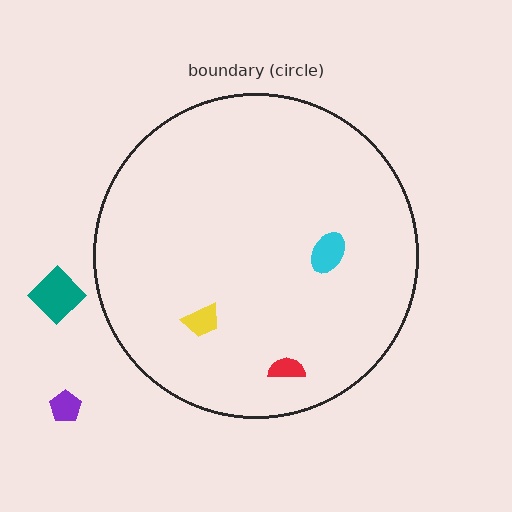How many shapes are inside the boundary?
3 inside, 2 outside.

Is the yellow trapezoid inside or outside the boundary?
Inside.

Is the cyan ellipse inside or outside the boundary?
Inside.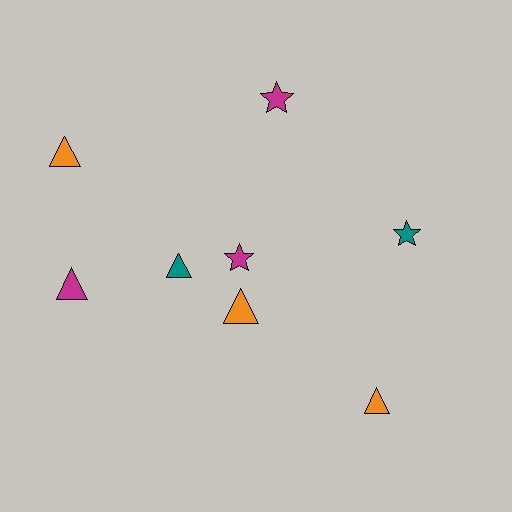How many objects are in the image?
There are 8 objects.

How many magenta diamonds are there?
There are no magenta diamonds.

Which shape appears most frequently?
Triangle, with 5 objects.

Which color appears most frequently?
Magenta, with 3 objects.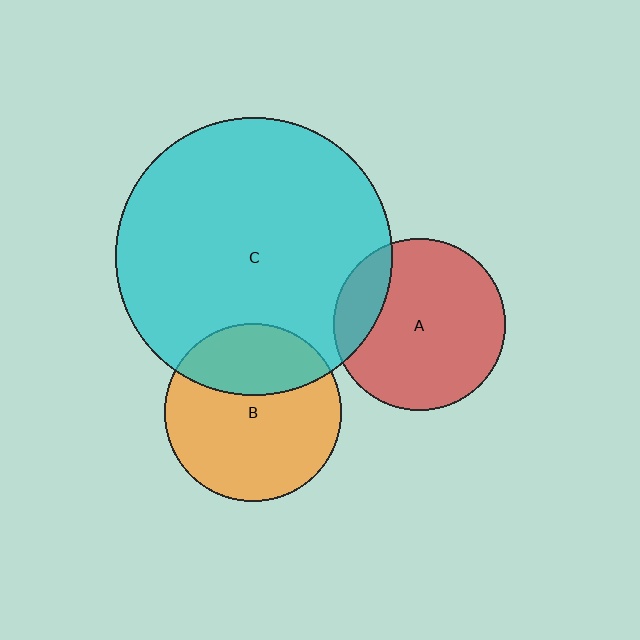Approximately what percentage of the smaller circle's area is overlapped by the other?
Approximately 30%.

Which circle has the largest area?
Circle C (cyan).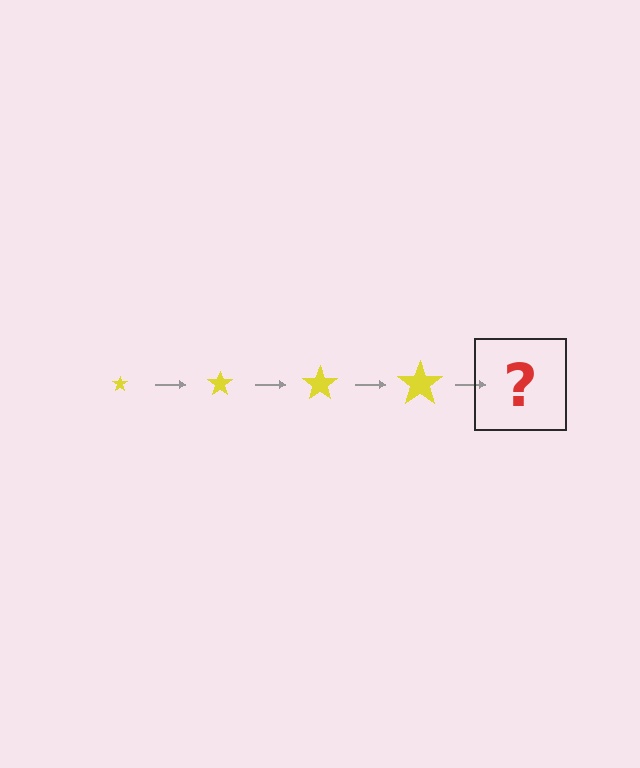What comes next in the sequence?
The next element should be a yellow star, larger than the previous one.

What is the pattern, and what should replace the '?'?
The pattern is that the star gets progressively larger each step. The '?' should be a yellow star, larger than the previous one.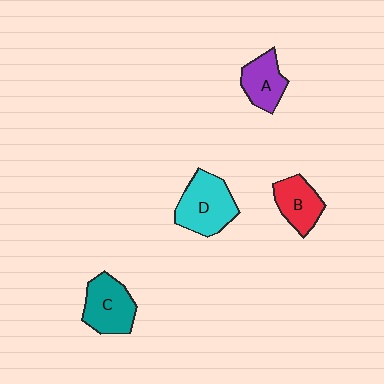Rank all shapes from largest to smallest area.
From largest to smallest: D (cyan), C (teal), B (red), A (purple).